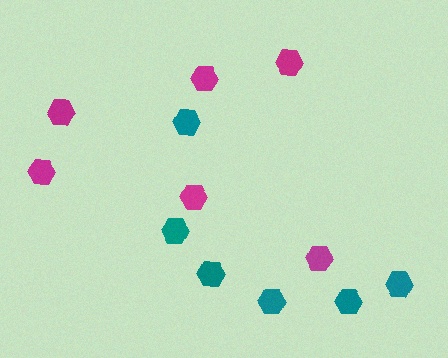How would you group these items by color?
There are 2 groups: one group of teal hexagons (6) and one group of magenta hexagons (6).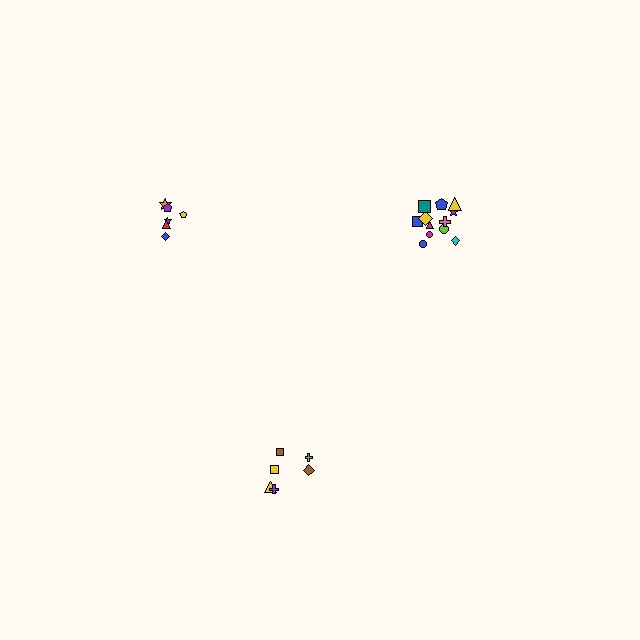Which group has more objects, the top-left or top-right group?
The top-right group.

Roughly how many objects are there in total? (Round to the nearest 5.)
Roughly 25 objects in total.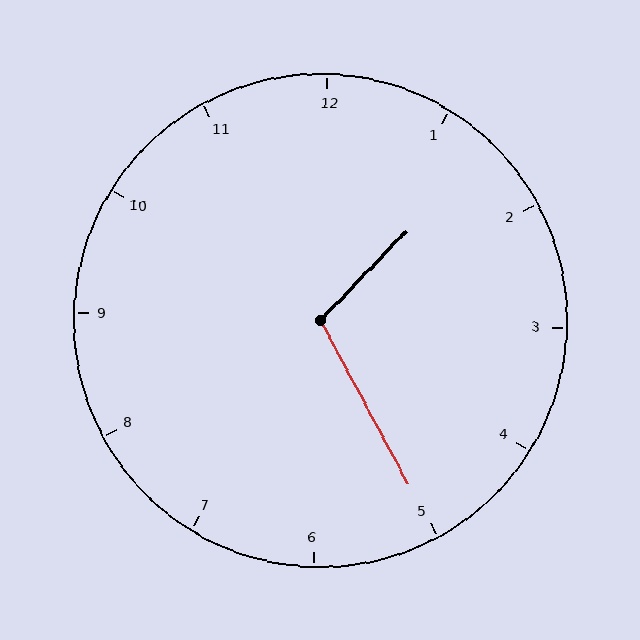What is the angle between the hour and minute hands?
Approximately 108 degrees.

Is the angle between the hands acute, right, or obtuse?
It is obtuse.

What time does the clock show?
1:25.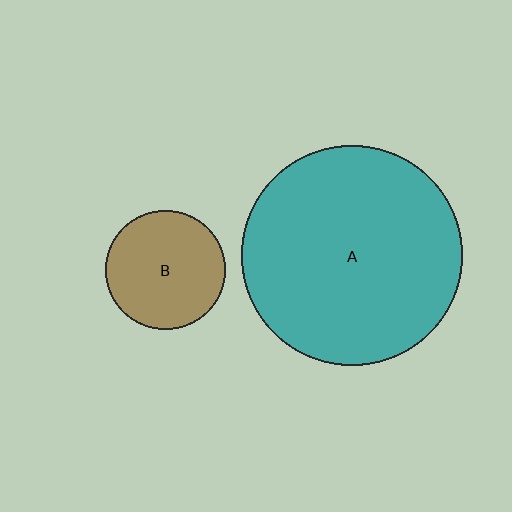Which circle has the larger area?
Circle A (teal).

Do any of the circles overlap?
No, none of the circles overlap.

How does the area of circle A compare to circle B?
Approximately 3.4 times.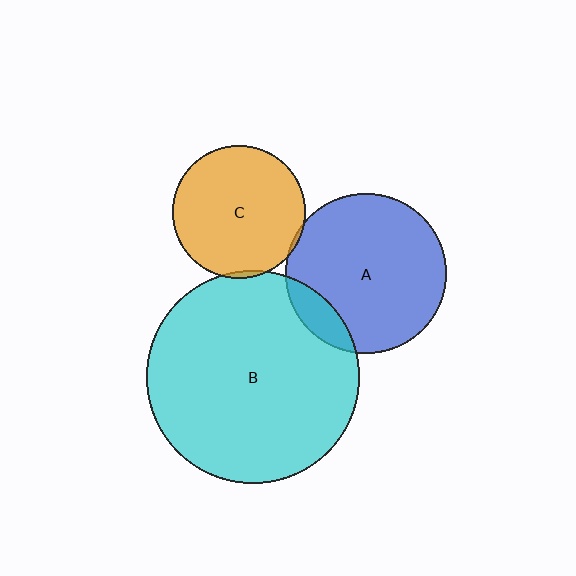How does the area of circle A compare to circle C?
Approximately 1.5 times.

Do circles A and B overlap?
Yes.